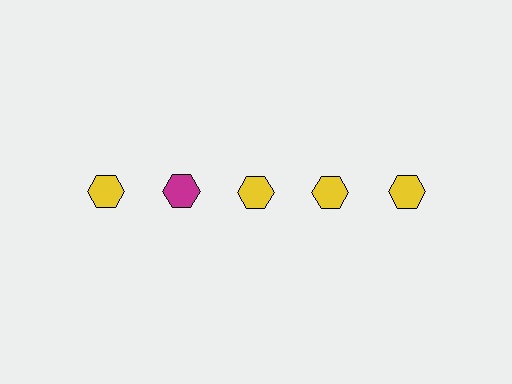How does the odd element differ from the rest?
It has a different color: magenta instead of yellow.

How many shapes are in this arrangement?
There are 5 shapes arranged in a grid pattern.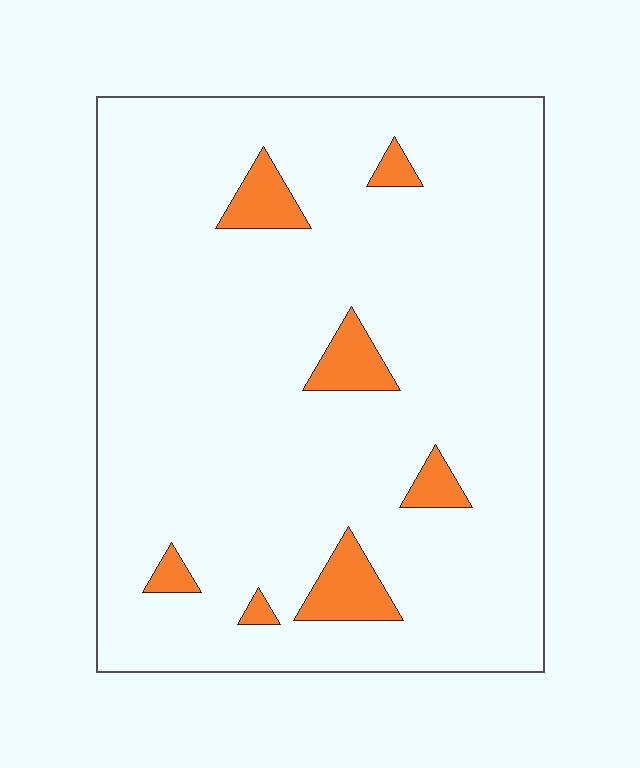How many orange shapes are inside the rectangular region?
7.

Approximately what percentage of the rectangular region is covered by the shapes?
Approximately 10%.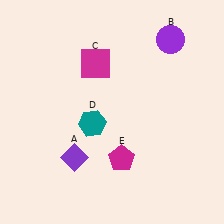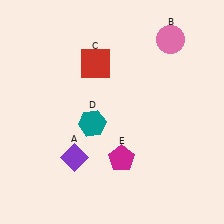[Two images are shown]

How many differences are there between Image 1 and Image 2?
There are 2 differences between the two images.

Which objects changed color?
B changed from purple to pink. C changed from magenta to red.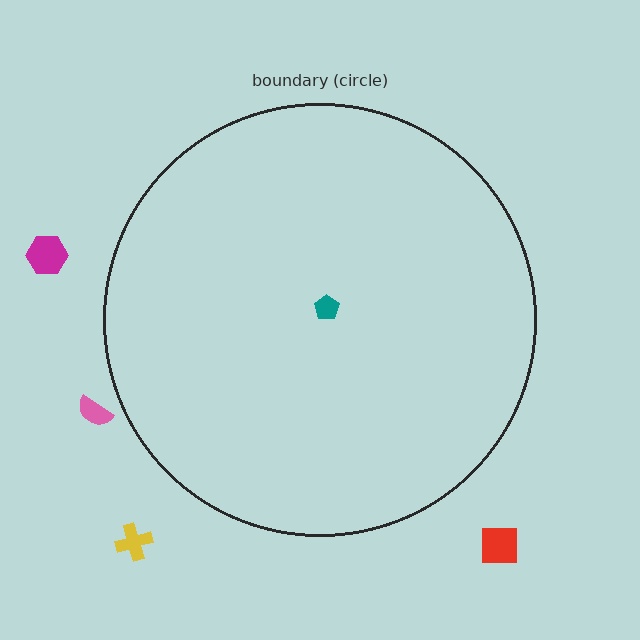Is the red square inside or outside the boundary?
Outside.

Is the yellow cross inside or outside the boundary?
Outside.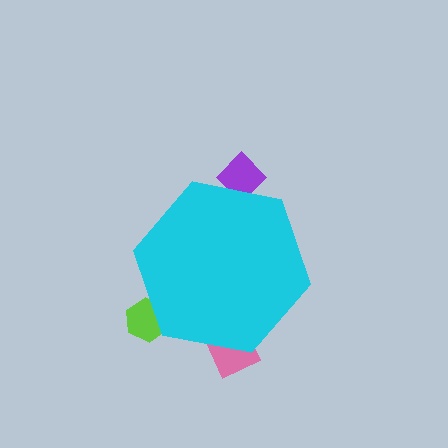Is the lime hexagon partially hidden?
Yes, the lime hexagon is partially hidden behind the cyan hexagon.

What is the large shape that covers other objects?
A cyan hexagon.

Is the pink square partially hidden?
Yes, the pink square is partially hidden behind the cyan hexagon.